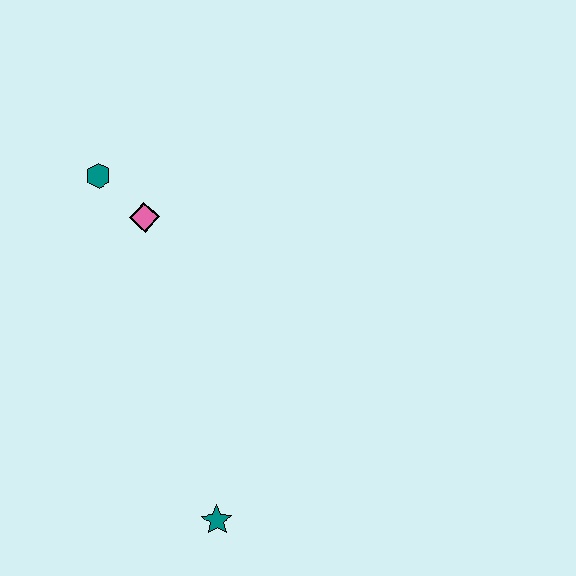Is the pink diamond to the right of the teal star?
No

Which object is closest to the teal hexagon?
The pink diamond is closest to the teal hexagon.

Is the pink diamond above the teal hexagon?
No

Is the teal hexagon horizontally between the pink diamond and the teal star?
No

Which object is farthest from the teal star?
The teal hexagon is farthest from the teal star.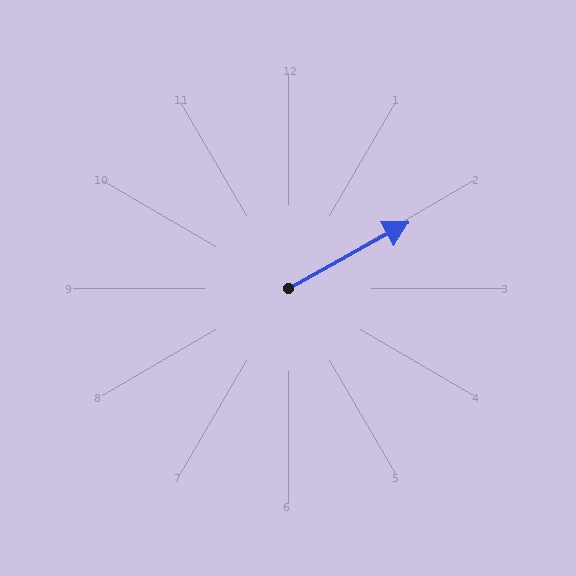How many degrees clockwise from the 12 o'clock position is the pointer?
Approximately 61 degrees.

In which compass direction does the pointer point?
Northeast.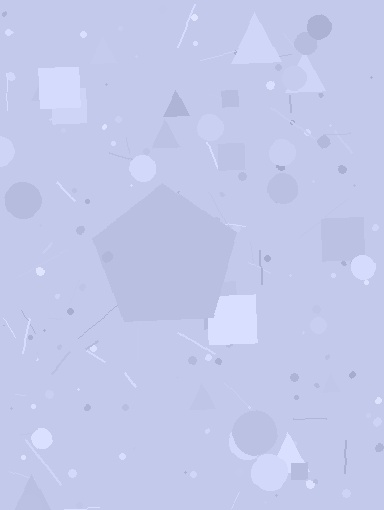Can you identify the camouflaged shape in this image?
The camouflaged shape is a pentagon.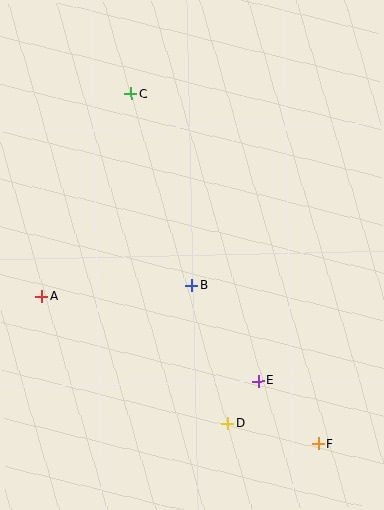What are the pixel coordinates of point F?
Point F is at (318, 444).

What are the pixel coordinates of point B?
Point B is at (191, 285).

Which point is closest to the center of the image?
Point B at (191, 285) is closest to the center.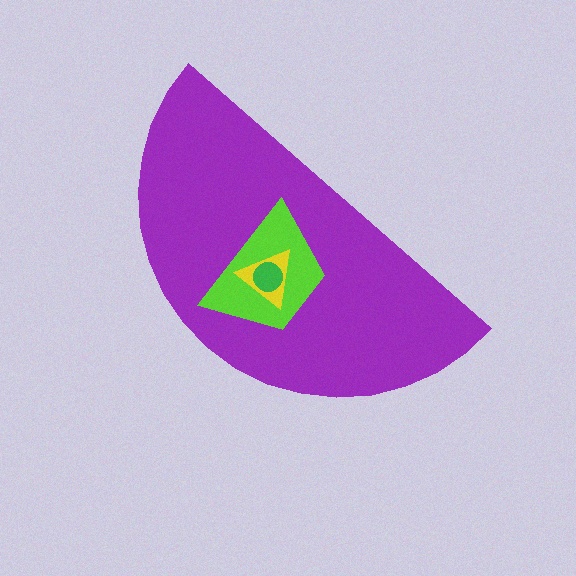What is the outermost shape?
The purple semicircle.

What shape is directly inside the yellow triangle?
The green circle.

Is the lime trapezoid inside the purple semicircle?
Yes.